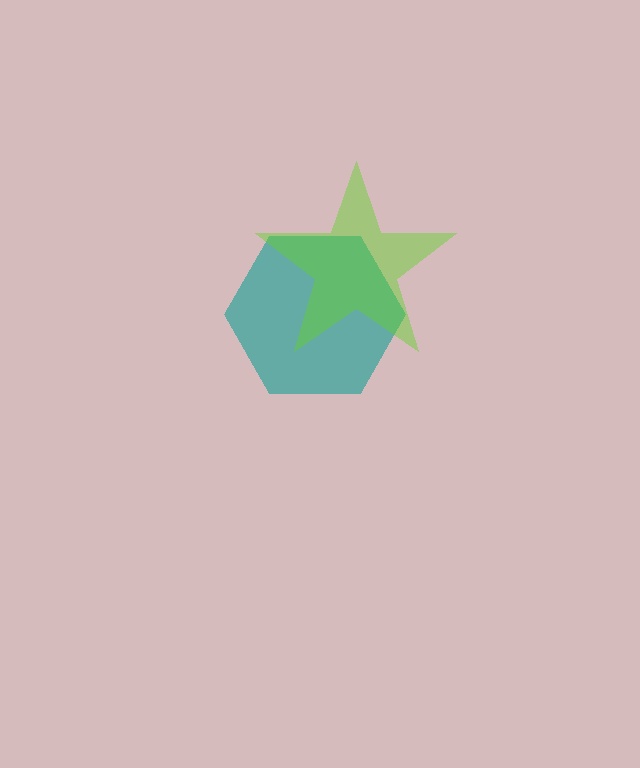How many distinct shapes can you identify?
There are 2 distinct shapes: a teal hexagon, a lime star.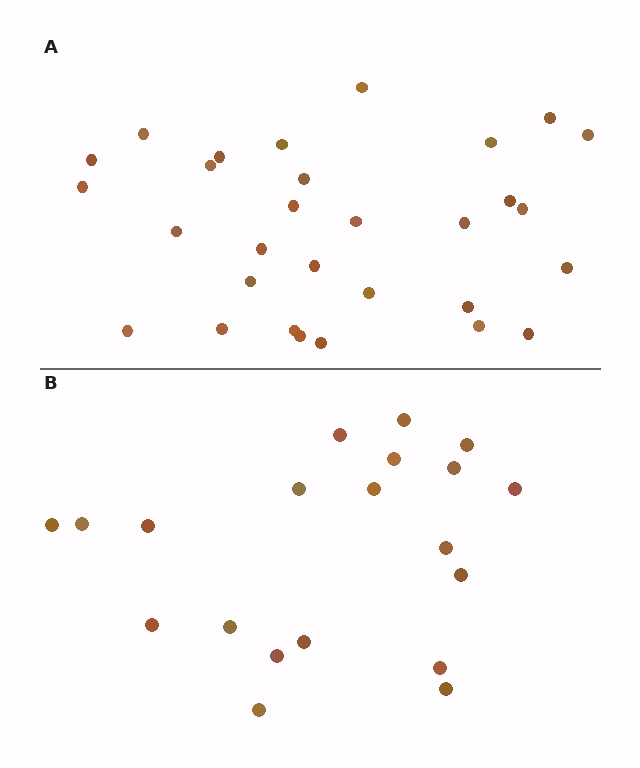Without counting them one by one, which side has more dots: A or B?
Region A (the top region) has more dots.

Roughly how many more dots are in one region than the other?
Region A has roughly 10 or so more dots than region B.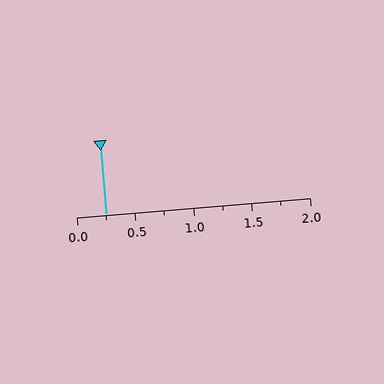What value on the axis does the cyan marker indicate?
The marker indicates approximately 0.25.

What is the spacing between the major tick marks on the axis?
The major ticks are spaced 0.5 apart.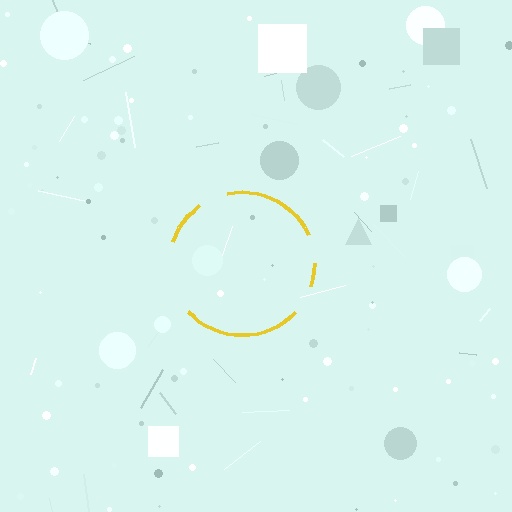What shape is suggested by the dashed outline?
The dashed outline suggests a circle.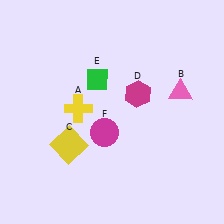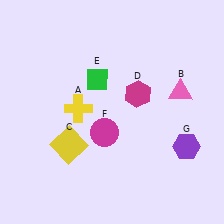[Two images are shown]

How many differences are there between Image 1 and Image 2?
There is 1 difference between the two images.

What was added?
A purple hexagon (G) was added in Image 2.